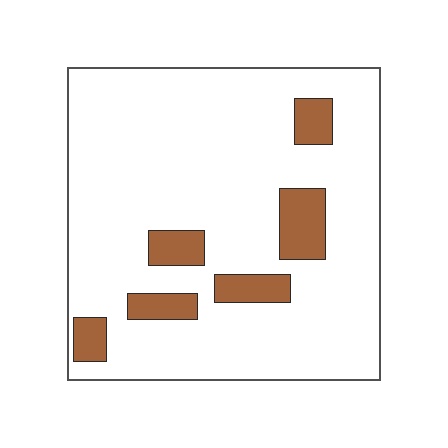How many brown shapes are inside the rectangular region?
6.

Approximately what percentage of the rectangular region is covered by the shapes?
Approximately 15%.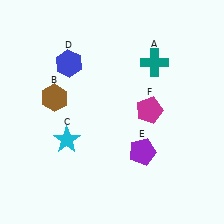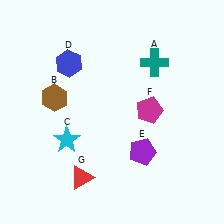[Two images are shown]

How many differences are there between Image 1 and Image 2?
There is 1 difference between the two images.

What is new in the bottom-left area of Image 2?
A red triangle (G) was added in the bottom-left area of Image 2.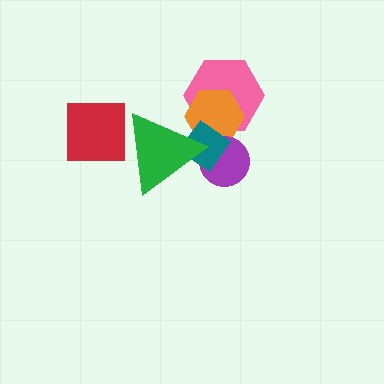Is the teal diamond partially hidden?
Yes, it is partially covered by another shape.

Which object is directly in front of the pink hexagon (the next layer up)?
The orange hexagon is directly in front of the pink hexagon.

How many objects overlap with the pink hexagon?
2 objects overlap with the pink hexagon.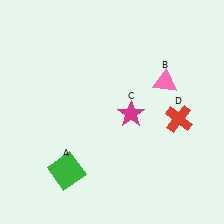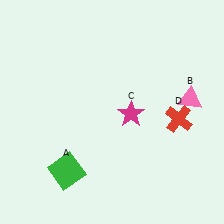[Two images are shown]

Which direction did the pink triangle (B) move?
The pink triangle (B) moved right.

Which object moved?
The pink triangle (B) moved right.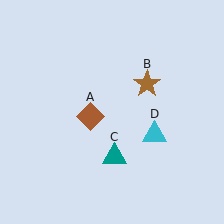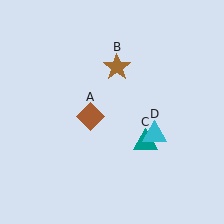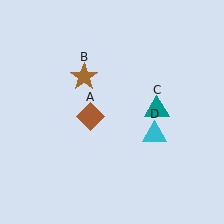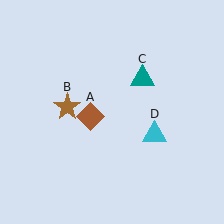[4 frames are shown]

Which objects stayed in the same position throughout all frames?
Brown diamond (object A) and cyan triangle (object D) remained stationary.